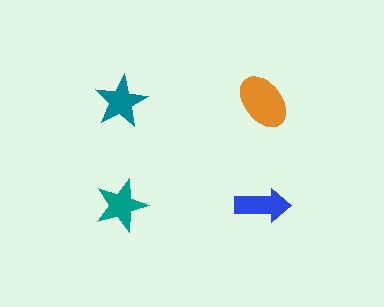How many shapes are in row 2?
2 shapes.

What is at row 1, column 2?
An orange ellipse.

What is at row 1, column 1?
A teal star.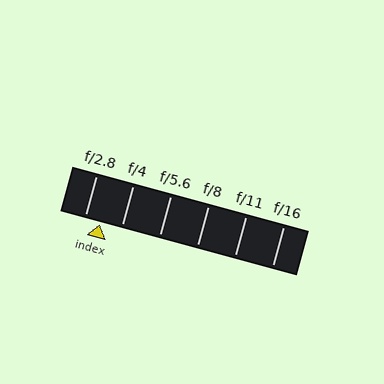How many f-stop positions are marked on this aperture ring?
There are 6 f-stop positions marked.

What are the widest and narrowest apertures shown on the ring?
The widest aperture shown is f/2.8 and the narrowest is f/16.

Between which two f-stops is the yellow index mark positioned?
The index mark is between f/2.8 and f/4.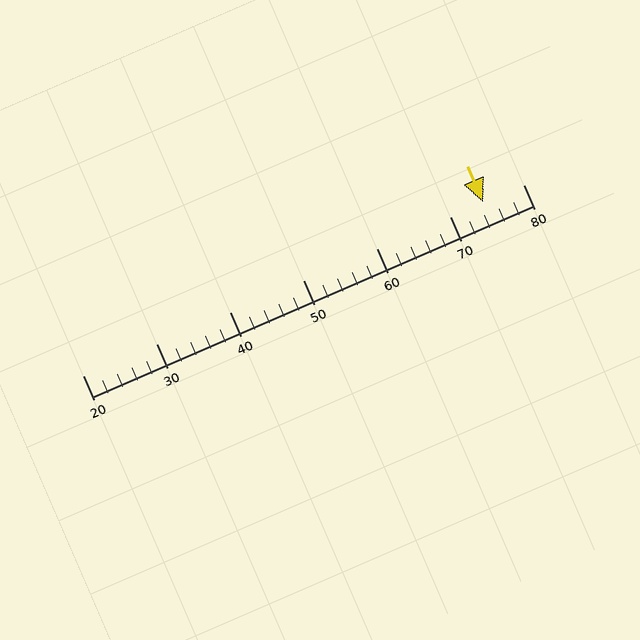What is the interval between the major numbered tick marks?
The major tick marks are spaced 10 units apart.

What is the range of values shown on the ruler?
The ruler shows values from 20 to 80.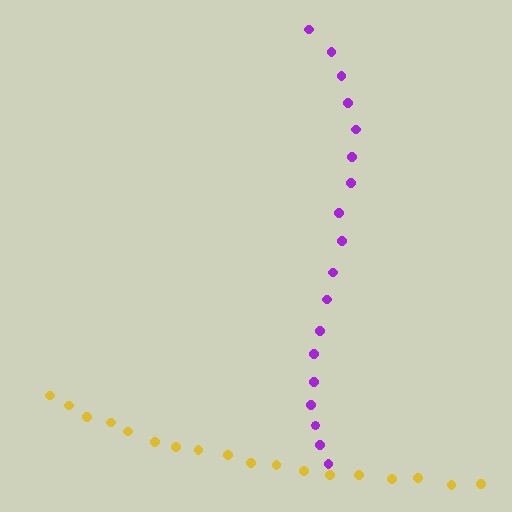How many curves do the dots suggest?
There are 2 distinct paths.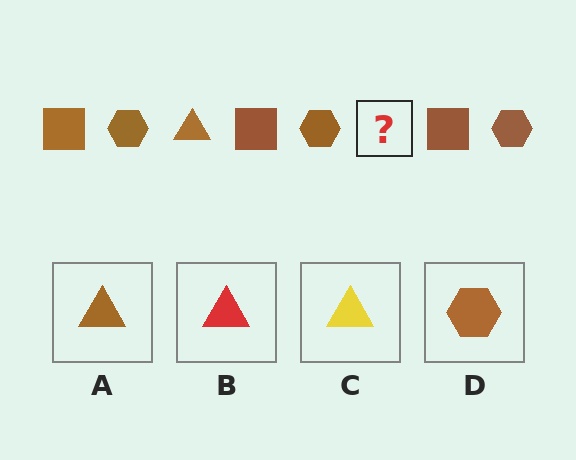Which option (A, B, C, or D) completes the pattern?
A.